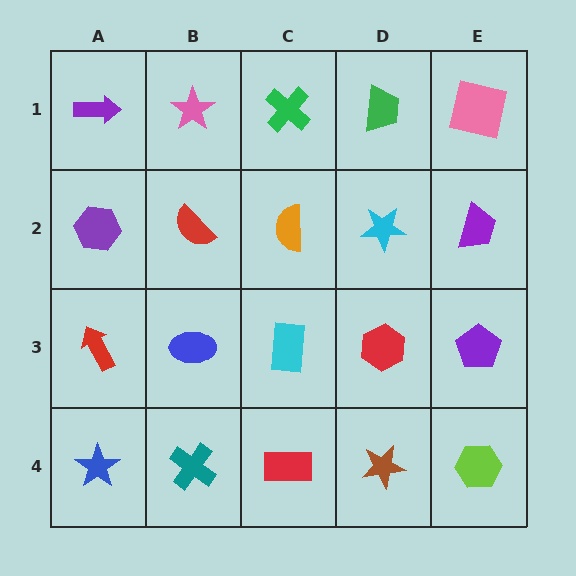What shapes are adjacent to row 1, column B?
A red semicircle (row 2, column B), a purple arrow (row 1, column A), a green cross (row 1, column C).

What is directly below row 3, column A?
A blue star.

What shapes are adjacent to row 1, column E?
A purple trapezoid (row 2, column E), a green trapezoid (row 1, column D).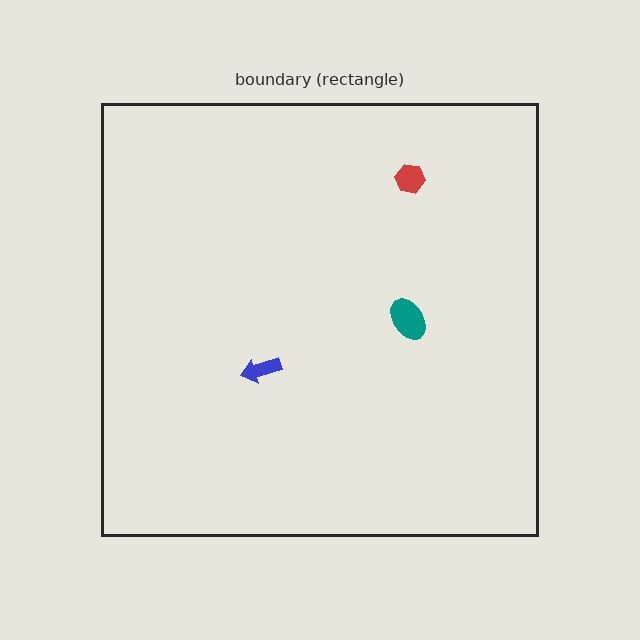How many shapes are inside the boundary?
3 inside, 0 outside.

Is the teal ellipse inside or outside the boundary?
Inside.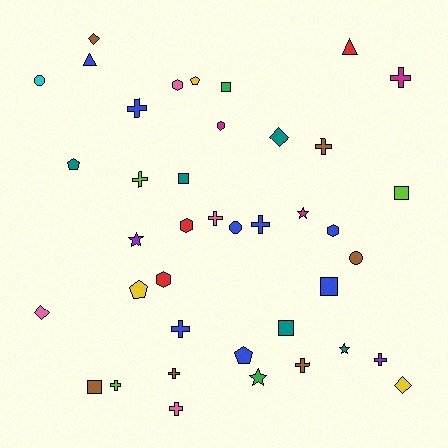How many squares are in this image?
There are 6 squares.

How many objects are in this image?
There are 40 objects.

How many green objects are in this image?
There are 2 green objects.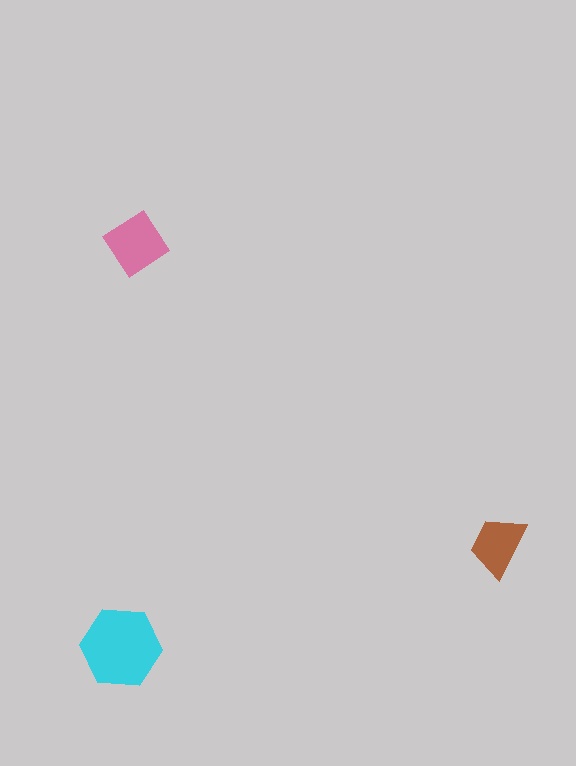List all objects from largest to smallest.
The cyan hexagon, the pink diamond, the brown trapezoid.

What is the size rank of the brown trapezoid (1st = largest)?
3rd.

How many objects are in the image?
There are 3 objects in the image.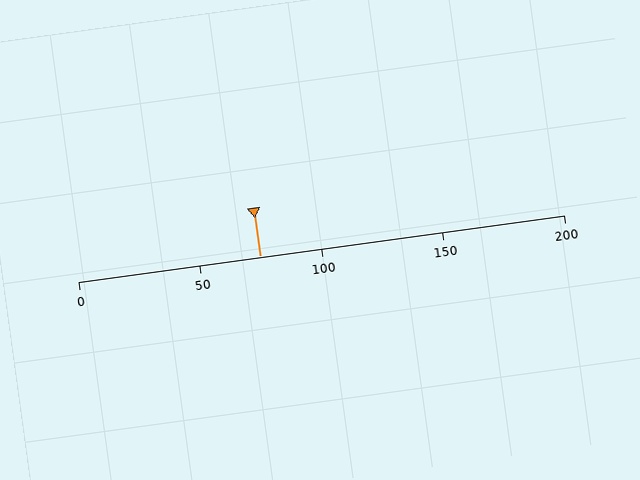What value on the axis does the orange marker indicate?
The marker indicates approximately 75.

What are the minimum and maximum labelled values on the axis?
The axis runs from 0 to 200.